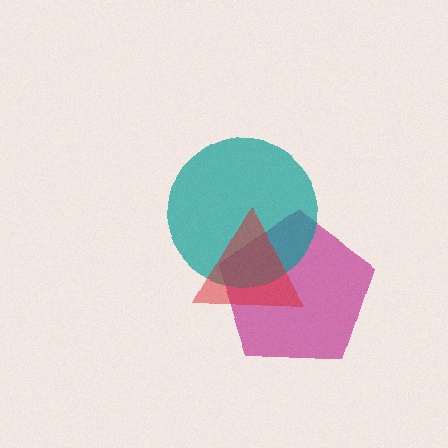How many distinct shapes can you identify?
There are 3 distinct shapes: a magenta pentagon, a teal circle, a red triangle.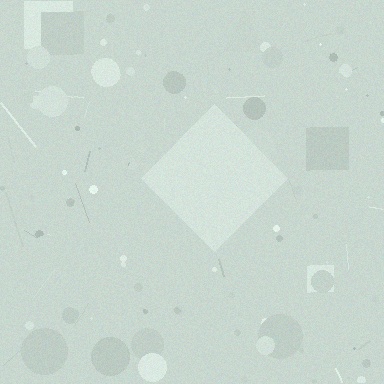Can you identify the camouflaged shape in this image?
The camouflaged shape is a diamond.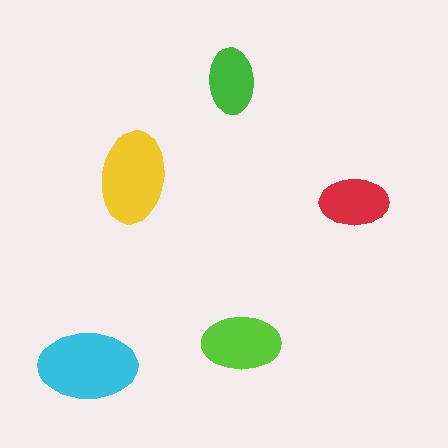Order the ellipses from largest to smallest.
the cyan one, the yellow one, the lime one, the red one, the green one.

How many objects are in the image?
There are 5 objects in the image.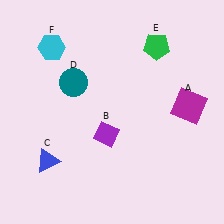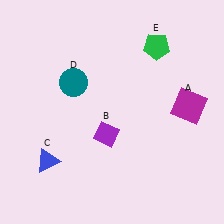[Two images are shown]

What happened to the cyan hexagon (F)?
The cyan hexagon (F) was removed in Image 2. It was in the top-left area of Image 1.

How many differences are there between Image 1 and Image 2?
There is 1 difference between the two images.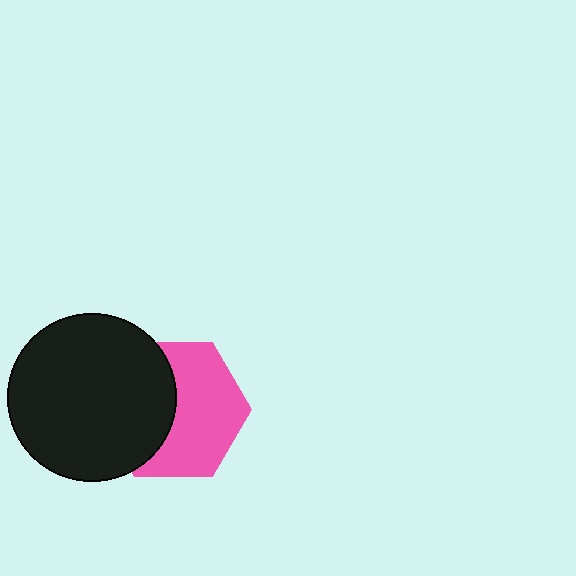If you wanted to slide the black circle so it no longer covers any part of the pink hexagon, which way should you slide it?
Slide it left — that is the most direct way to separate the two shapes.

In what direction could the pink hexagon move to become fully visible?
The pink hexagon could move right. That would shift it out from behind the black circle entirely.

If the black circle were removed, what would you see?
You would see the complete pink hexagon.